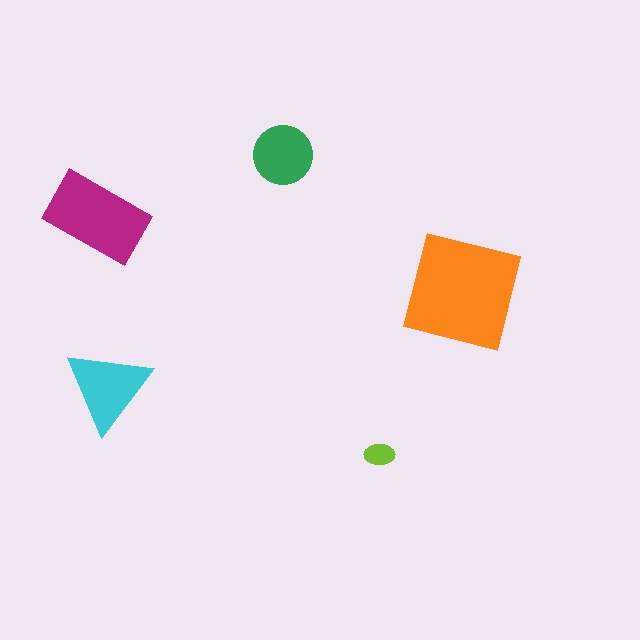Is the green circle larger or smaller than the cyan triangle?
Smaller.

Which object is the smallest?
The lime ellipse.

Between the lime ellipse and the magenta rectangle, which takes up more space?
The magenta rectangle.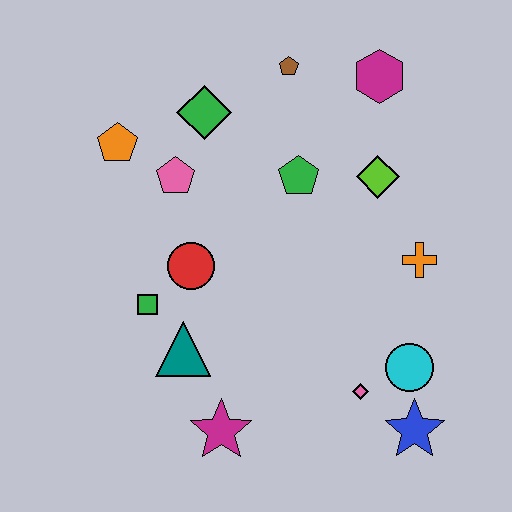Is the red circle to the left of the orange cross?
Yes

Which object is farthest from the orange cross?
The orange pentagon is farthest from the orange cross.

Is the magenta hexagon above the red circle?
Yes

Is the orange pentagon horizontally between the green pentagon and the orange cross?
No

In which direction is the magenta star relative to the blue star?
The magenta star is to the left of the blue star.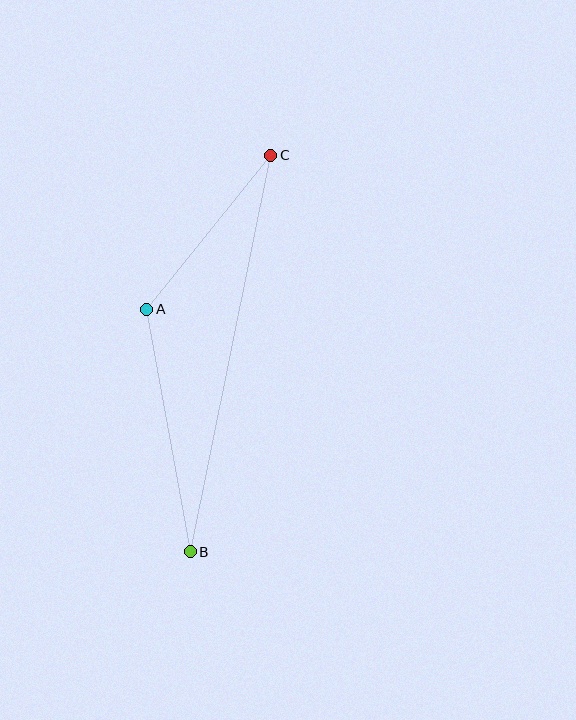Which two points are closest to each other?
Points A and C are closest to each other.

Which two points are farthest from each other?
Points B and C are farthest from each other.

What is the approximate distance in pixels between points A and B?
The distance between A and B is approximately 247 pixels.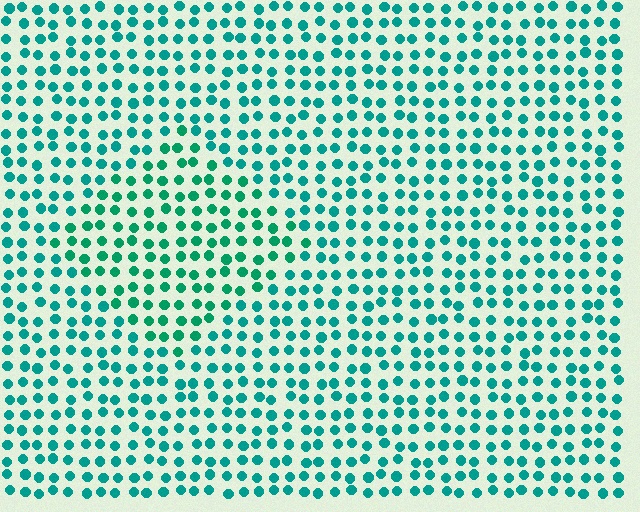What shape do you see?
I see a diamond.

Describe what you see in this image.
The image is filled with small teal elements in a uniform arrangement. A diamond-shaped region is visible where the elements are tinted to a slightly different hue, forming a subtle color boundary.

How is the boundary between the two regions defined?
The boundary is defined purely by a slight shift in hue (about 18 degrees). Spacing, size, and orientation are identical on both sides.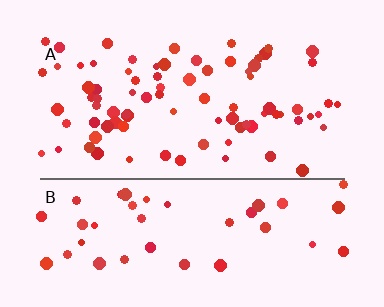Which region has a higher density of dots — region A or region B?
A (the top).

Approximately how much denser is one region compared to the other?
Approximately 1.8× — region A over region B.